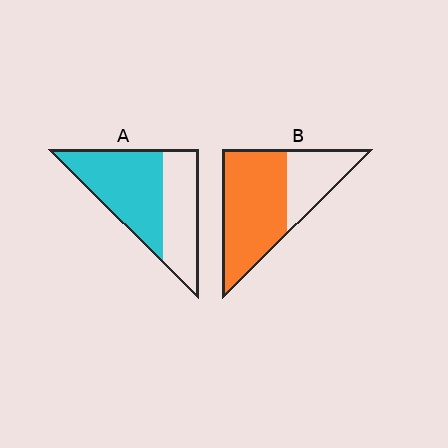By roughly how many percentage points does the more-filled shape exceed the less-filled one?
By roughly 10 percentage points (B over A).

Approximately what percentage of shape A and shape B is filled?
A is approximately 60% and B is approximately 65%.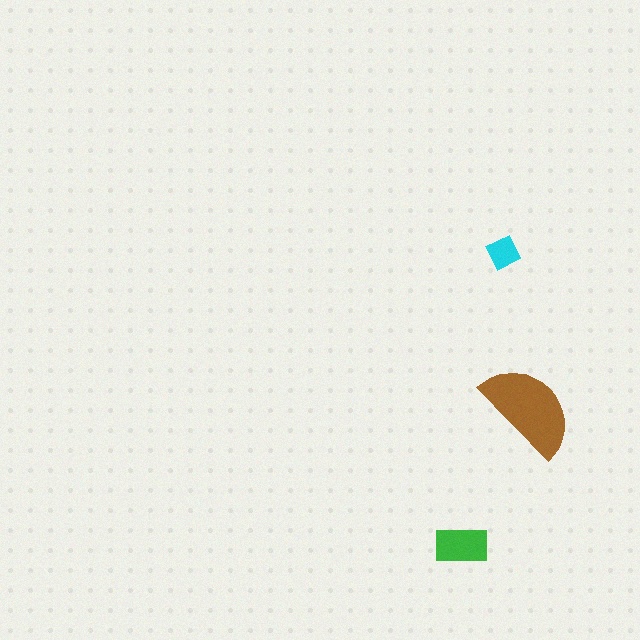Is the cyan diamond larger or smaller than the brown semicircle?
Smaller.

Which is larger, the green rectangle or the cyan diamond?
The green rectangle.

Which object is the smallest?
The cyan diamond.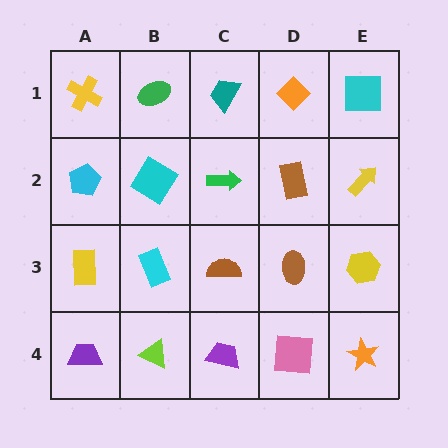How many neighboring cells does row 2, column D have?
4.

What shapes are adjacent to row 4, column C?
A brown semicircle (row 3, column C), a lime triangle (row 4, column B), a pink square (row 4, column D).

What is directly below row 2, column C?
A brown semicircle.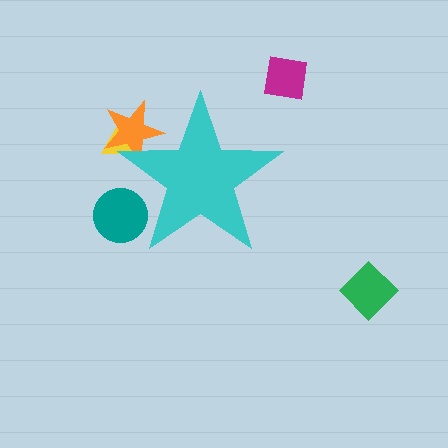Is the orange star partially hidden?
Yes, the orange star is partially hidden behind the cyan star.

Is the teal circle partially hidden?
Yes, the teal circle is partially hidden behind the cyan star.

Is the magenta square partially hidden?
No, the magenta square is fully visible.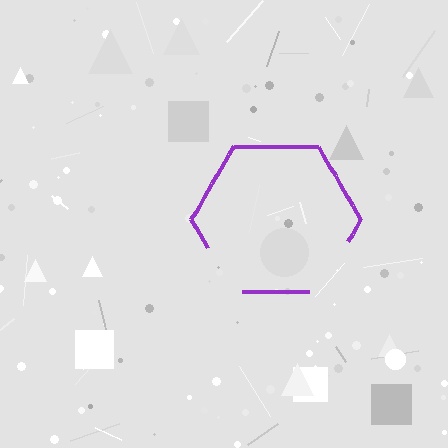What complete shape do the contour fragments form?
The contour fragments form a hexagon.